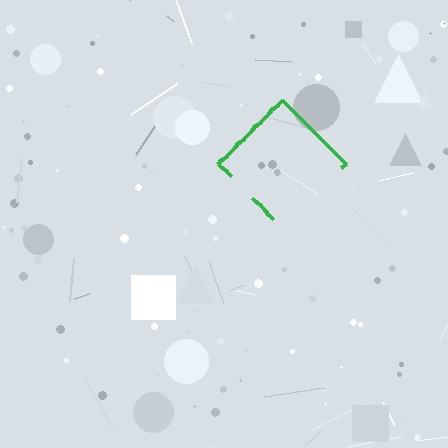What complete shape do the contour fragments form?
The contour fragments form a diamond.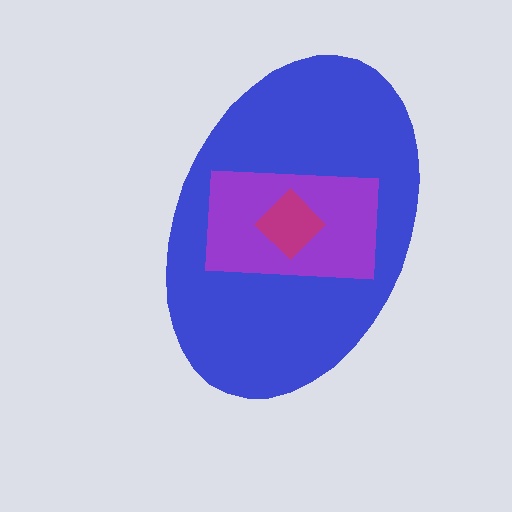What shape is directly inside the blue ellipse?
The purple rectangle.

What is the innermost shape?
The magenta diamond.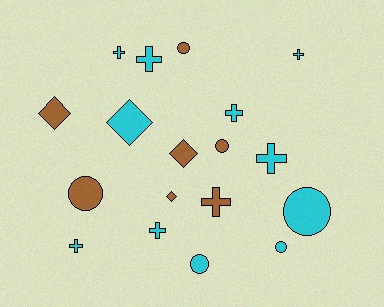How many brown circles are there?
There are 3 brown circles.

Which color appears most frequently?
Cyan, with 11 objects.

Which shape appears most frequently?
Cross, with 8 objects.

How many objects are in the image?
There are 18 objects.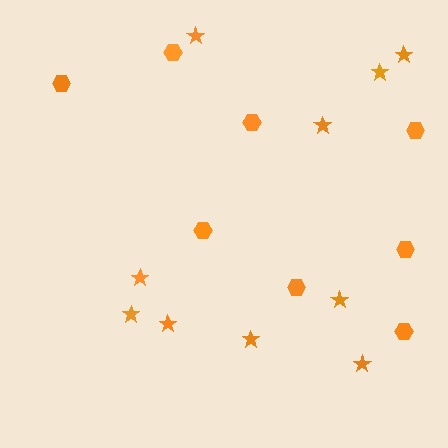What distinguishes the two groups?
There are 2 groups: one group of stars (10) and one group of hexagons (8).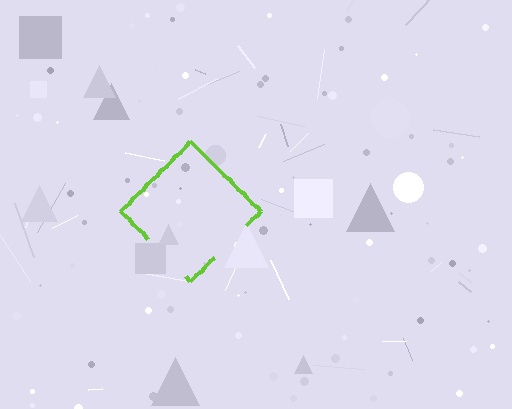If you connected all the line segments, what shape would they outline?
They would outline a diamond.